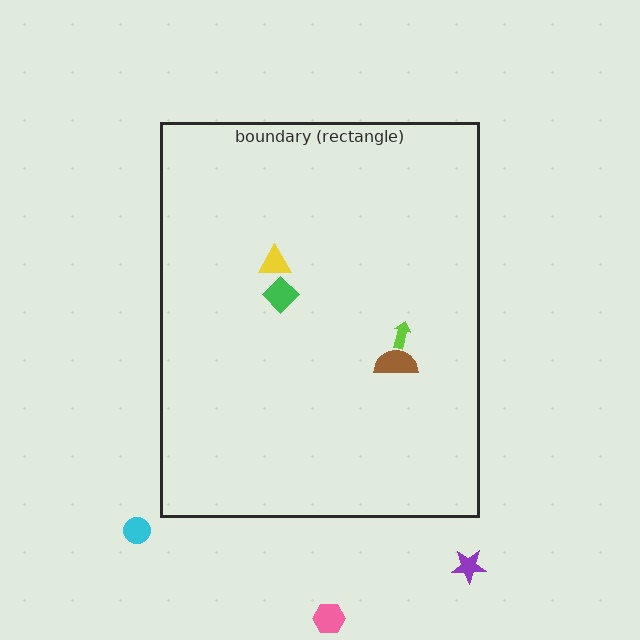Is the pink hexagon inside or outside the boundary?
Outside.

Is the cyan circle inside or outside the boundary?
Outside.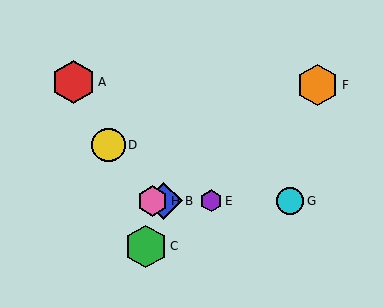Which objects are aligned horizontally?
Objects B, E, G, H are aligned horizontally.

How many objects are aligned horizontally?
4 objects (B, E, G, H) are aligned horizontally.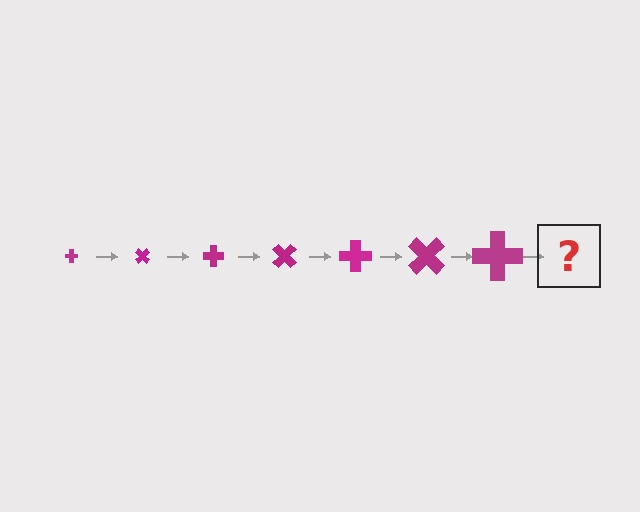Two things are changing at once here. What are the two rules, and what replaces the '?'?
The two rules are that the cross grows larger each step and it rotates 45 degrees each step. The '?' should be a cross, larger than the previous one and rotated 315 degrees from the start.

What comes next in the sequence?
The next element should be a cross, larger than the previous one and rotated 315 degrees from the start.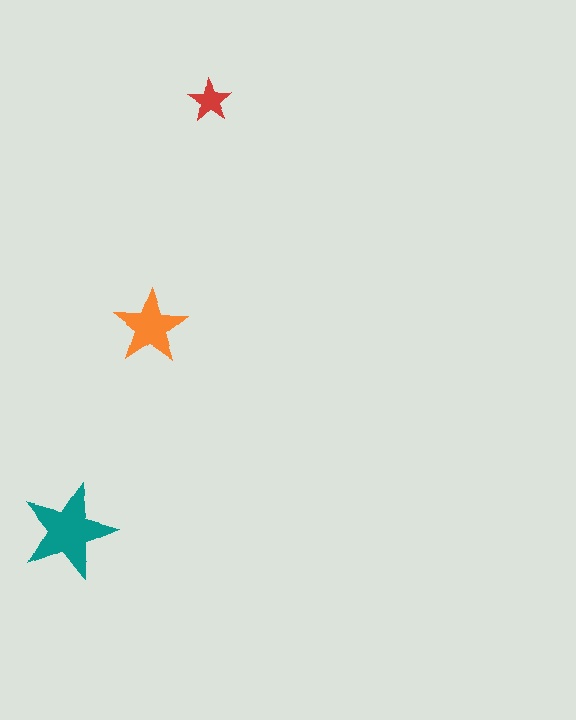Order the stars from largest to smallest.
the teal one, the orange one, the red one.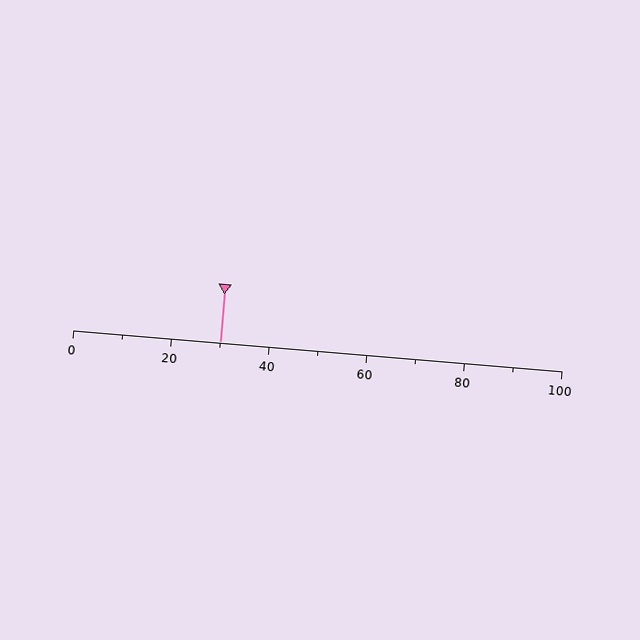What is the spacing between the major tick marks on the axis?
The major ticks are spaced 20 apart.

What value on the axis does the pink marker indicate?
The marker indicates approximately 30.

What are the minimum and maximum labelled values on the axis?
The axis runs from 0 to 100.